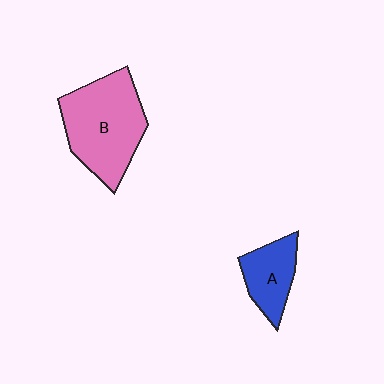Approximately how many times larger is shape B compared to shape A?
Approximately 2.0 times.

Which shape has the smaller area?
Shape A (blue).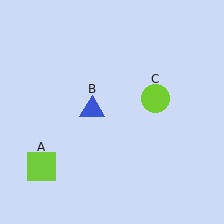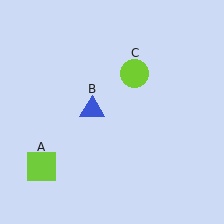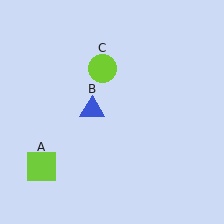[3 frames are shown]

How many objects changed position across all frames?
1 object changed position: lime circle (object C).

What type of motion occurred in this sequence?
The lime circle (object C) rotated counterclockwise around the center of the scene.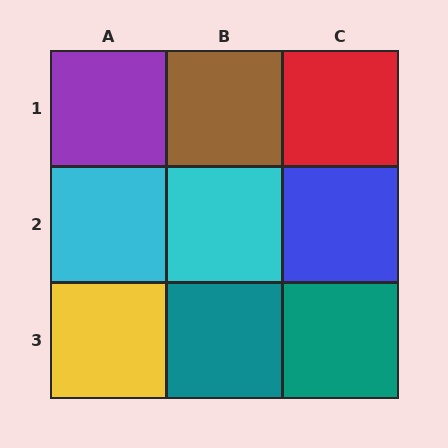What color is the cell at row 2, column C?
Blue.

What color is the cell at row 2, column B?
Cyan.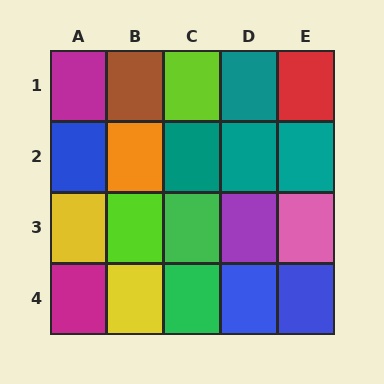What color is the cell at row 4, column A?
Magenta.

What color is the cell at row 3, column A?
Yellow.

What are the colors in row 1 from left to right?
Magenta, brown, lime, teal, red.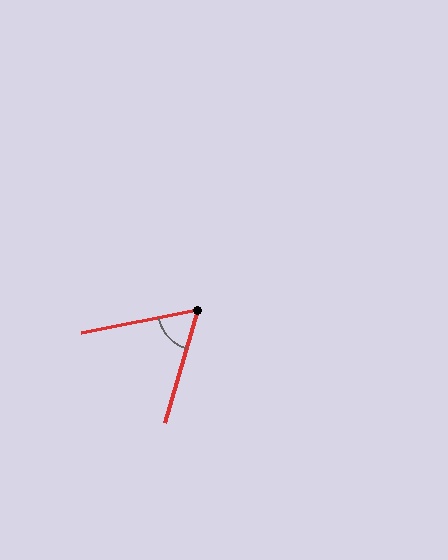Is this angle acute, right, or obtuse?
It is acute.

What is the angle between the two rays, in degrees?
Approximately 62 degrees.